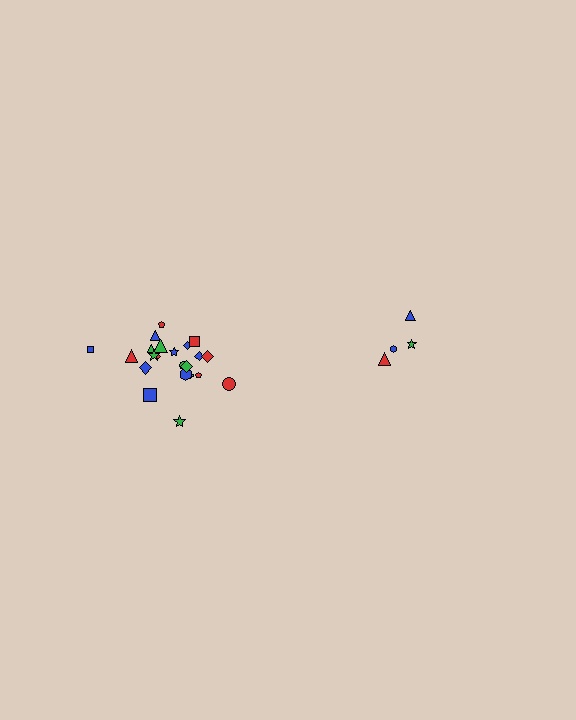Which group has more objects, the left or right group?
The left group.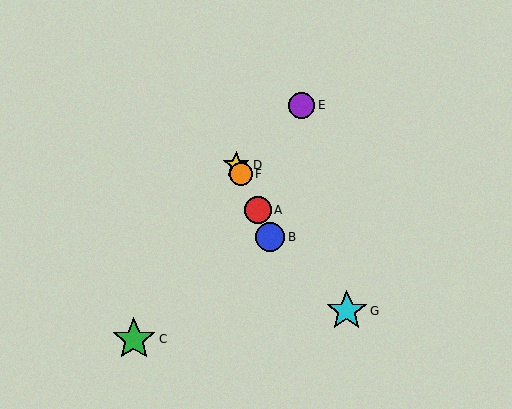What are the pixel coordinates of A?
Object A is at (258, 210).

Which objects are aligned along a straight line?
Objects A, B, D, F are aligned along a straight line.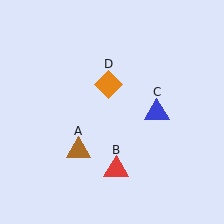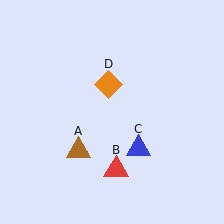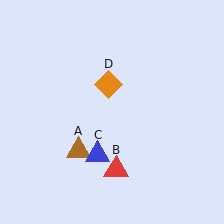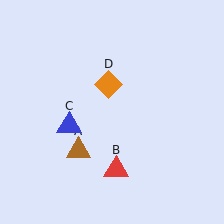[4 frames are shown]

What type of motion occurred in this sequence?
The blue triangle (object C) rotated clockwise around the center of the scene.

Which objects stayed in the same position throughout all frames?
Brown triangle (object A) and red triangle (object B) and orange diamond (object D) remained stationary.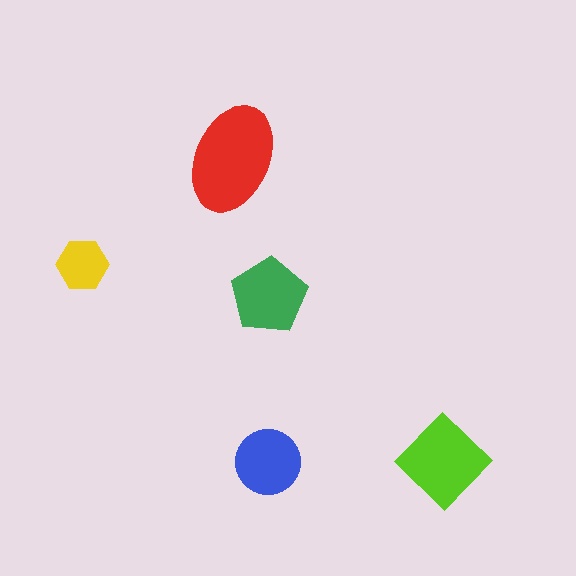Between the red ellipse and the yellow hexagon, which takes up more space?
The red ellipse.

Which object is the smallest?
The yellow hexagon.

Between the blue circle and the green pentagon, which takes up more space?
The green pentagon.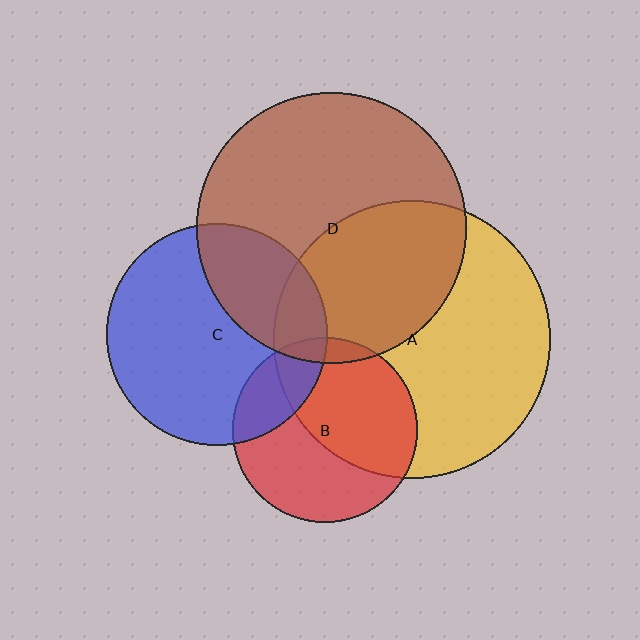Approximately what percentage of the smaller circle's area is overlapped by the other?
Approximately 15%.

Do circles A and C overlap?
Yes.